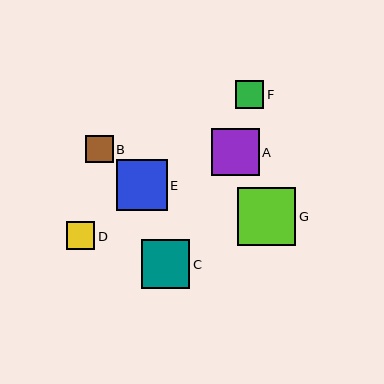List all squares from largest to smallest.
From largest to smallest: G, E, C, A, F, D, B.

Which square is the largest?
Square G is the largest with a size of approximately 58 pixels.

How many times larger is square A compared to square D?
Square A is approximately 1.7 times the size of square D.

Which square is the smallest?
Square B is the smallest with a size of approximately 27 pixels.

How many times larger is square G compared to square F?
Square G is approximately 2.0 times the size of square F.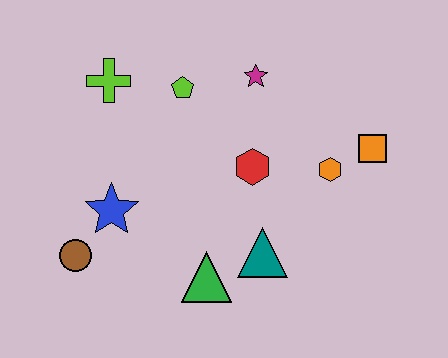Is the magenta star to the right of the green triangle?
Yes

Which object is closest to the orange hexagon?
The orange square is closest to the orange hexagon.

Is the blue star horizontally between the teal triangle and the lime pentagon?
No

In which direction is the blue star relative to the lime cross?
The blue star is below the lime cross.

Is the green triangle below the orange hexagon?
Yes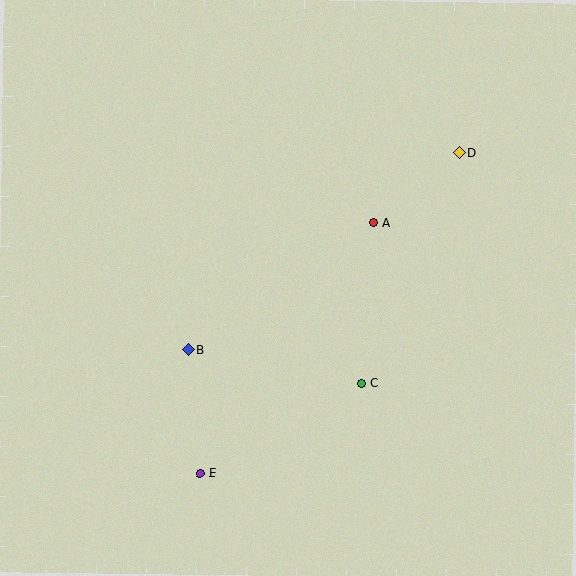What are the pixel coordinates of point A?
Point A is at (374, 223).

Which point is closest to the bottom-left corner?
Point E is closest to the bottom-left corner.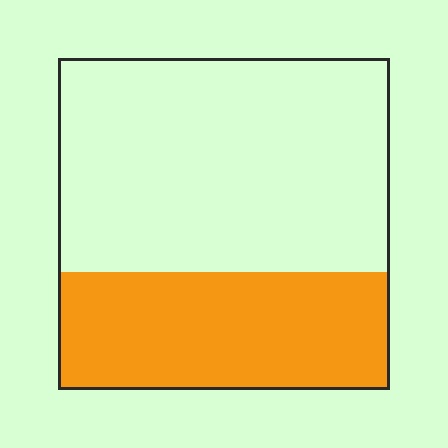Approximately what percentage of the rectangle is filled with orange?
Approximately 35%.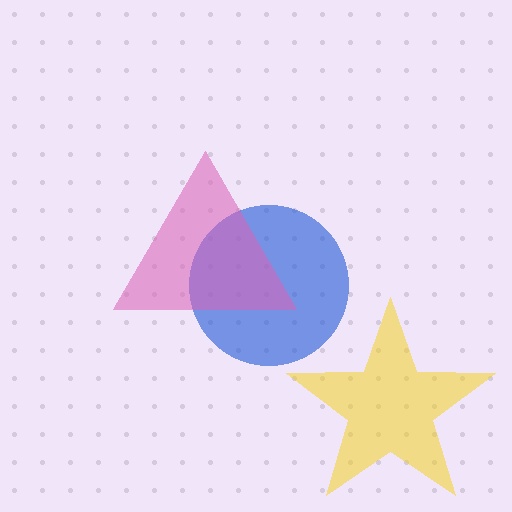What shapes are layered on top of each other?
The layered shapes are: a blue circle, a yellow star, a pink triangle.